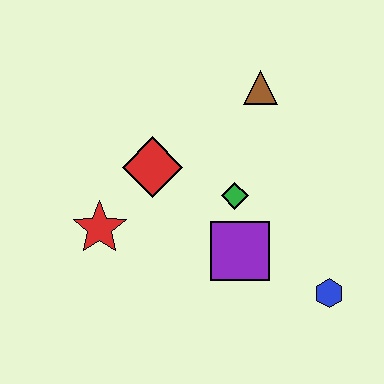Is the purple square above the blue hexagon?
Yes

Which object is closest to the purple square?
The green diamond is closest to the purple square.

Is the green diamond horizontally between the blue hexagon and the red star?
Yes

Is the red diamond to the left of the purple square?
Yes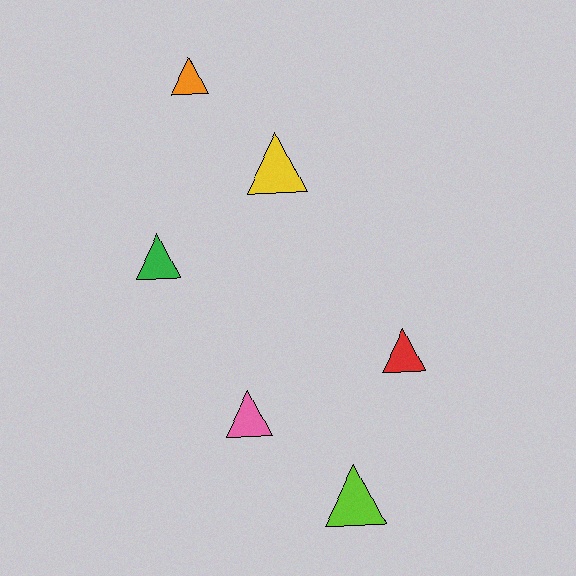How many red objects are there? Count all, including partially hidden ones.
There is 1 red object.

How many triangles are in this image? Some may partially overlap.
There are 6 triangles.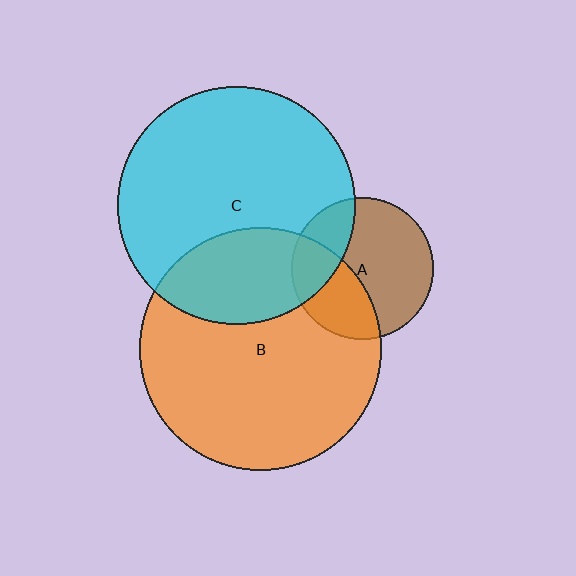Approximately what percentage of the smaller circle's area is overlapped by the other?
Approximately 35%.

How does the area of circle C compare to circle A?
Approximately 2.8 times.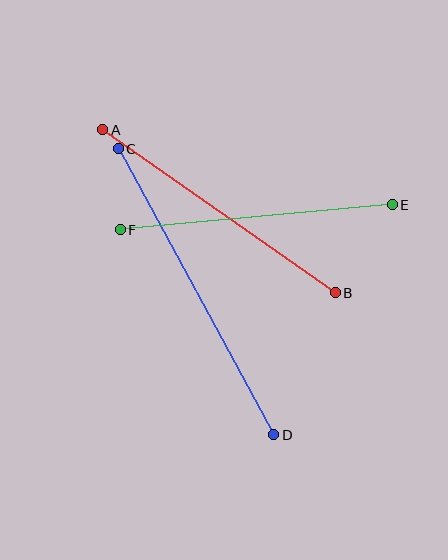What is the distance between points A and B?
The distance is approximately 284 pixels.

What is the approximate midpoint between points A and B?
The midpoint is at approximately (219, 211) pixels.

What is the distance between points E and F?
The distance is approximately 273 pixels.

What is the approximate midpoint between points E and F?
The midpoint is at approximately (256, 217) pixels.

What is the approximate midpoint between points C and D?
The midpoint is at approximately (196, 292) pixels.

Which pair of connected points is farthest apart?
Points C and D are farthest apart.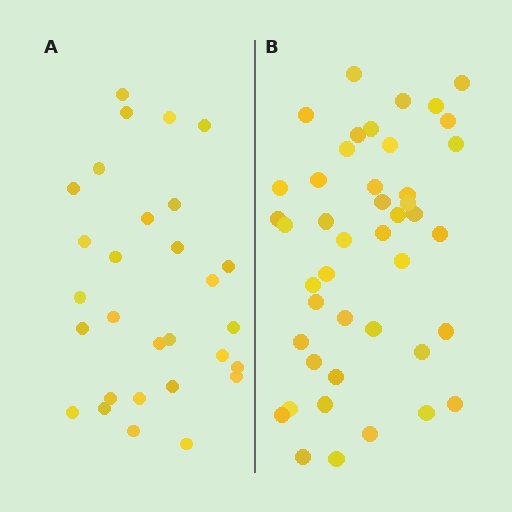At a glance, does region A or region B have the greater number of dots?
Region B (the right region) has more dots.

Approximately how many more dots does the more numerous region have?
Region B has approximately 15 more dots than region A.